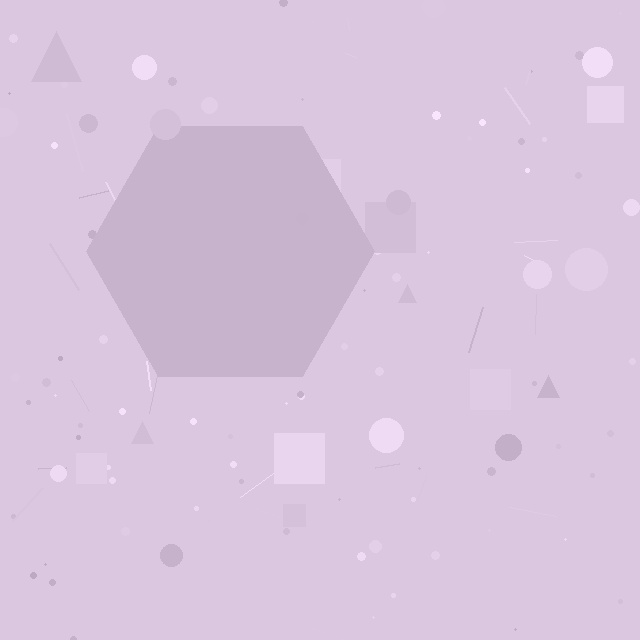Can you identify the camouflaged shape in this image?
The camouflaged shape is a hexagon.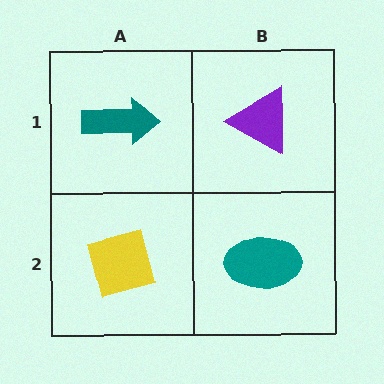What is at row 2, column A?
A yellow square.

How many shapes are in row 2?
2 shapes.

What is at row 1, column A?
A teal arrow.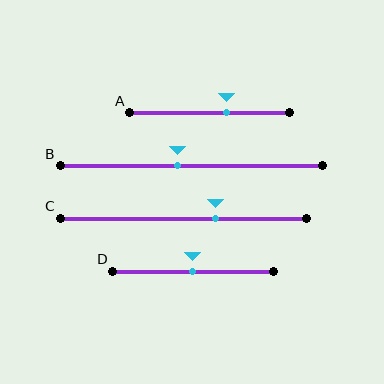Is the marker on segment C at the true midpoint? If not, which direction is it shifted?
No, the marker on segment C is shifted to the right by about 13% of the segment length.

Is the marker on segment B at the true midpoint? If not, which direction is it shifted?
No, the marker on segment B is shifted to the left by about 5% of the segment length.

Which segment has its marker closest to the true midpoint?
Segment D has its marker closest to the true midpoint.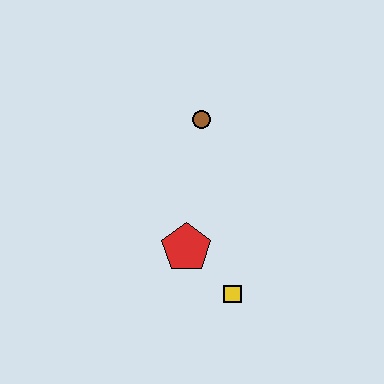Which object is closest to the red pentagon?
The yellow square is closest to the red pentagon.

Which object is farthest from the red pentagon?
The brown circle is farthest from the red pentagon.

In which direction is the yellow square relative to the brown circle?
The yellow square is below the brown circle.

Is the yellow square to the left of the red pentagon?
No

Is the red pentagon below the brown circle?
Yes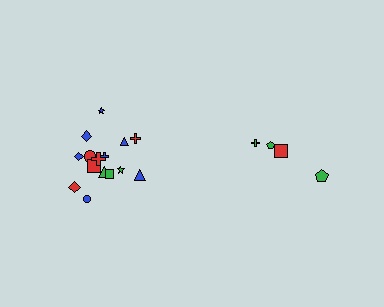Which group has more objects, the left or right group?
The left group.